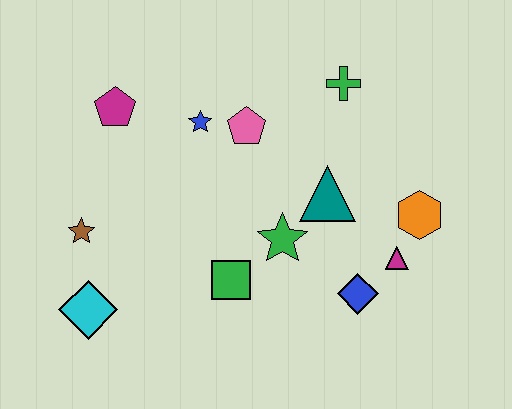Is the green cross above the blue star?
Yes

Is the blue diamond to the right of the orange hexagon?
No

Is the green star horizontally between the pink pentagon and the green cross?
Yes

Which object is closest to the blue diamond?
The magenta triangle is closest to the blue diamond.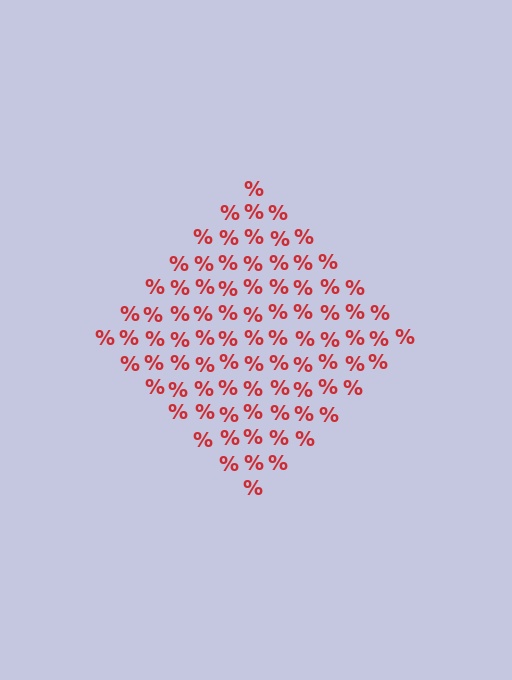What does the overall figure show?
The overall figure shows a diamond.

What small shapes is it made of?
It is made of small percent signs.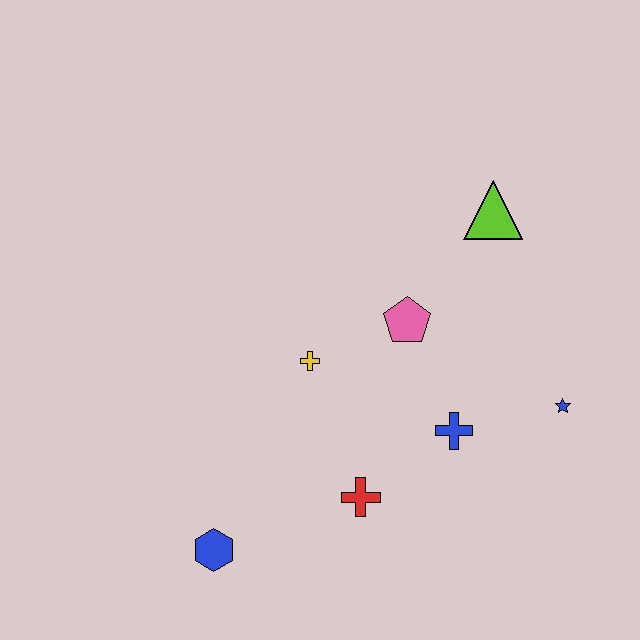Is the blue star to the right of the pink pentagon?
Yes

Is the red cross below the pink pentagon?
Yes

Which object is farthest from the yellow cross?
The blue star is farthest from the yellow cross.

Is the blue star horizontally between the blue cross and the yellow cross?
No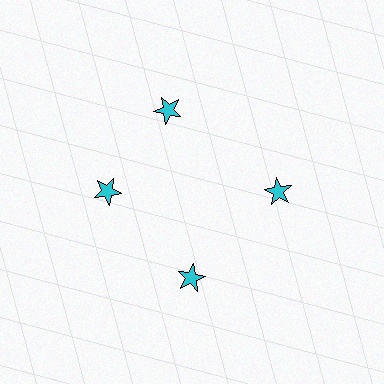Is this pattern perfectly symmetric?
No. The 4 cyan stars are arranged in a ring, but one element near the 12 o'clock position is rotated out of alignment along the ring, breaking the 4-fold rotational symmetry.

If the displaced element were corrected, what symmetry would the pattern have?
It would have 4-fold rotational symmetry — the pattern would map onto itself every 90 degrees.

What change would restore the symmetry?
The symmetry would be restored by rotating it back into even spacing with its neighbors so that all 4 stars sit at equal angles and equal distance from the center.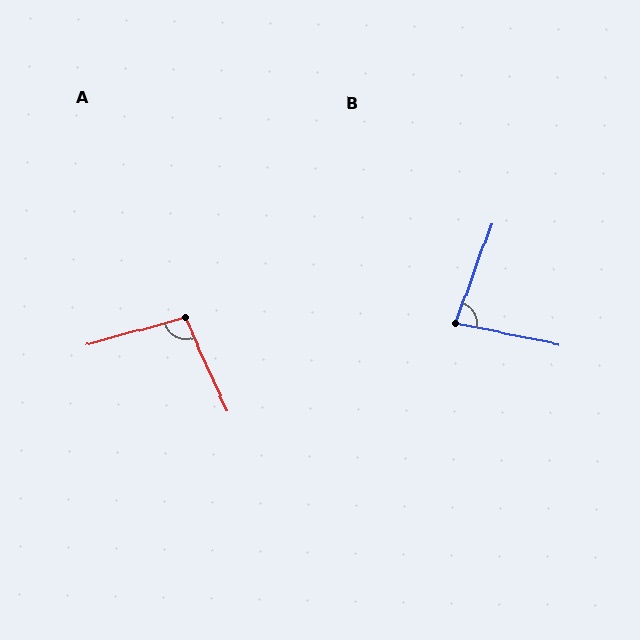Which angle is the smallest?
B, at approximately 82 degrees.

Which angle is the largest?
A, at approximately 99 degrees.